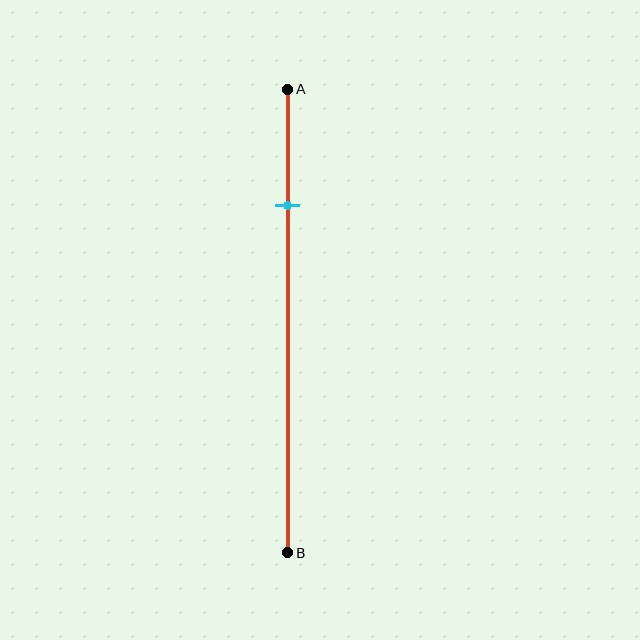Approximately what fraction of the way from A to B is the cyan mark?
The cyan mark is approximately 25% of the way from A to B.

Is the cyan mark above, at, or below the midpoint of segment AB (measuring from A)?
The cyan mark is above the midpoint of segment AB.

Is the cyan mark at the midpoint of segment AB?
No, the mark is at about 25% from A, not at the 50% midpoint.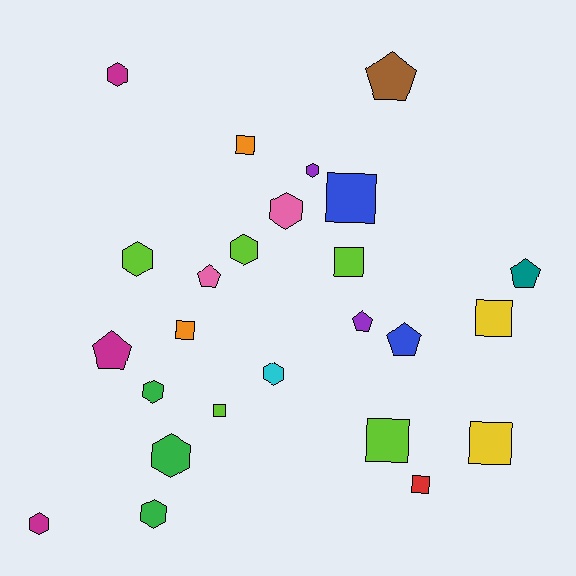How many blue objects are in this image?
There are 2 blue objects.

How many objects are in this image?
There are 25 objects.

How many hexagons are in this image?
There are 10 hexagons.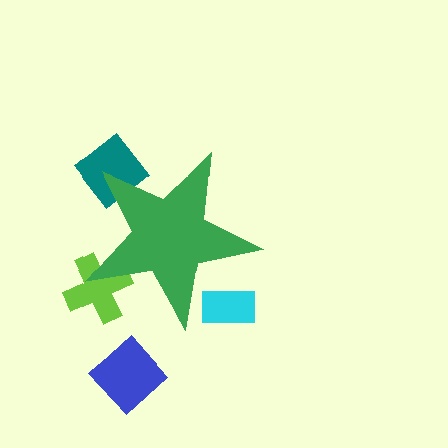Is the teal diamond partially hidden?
Yes, the teal diamond is partially hidden behind the green star.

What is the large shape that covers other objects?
A green star.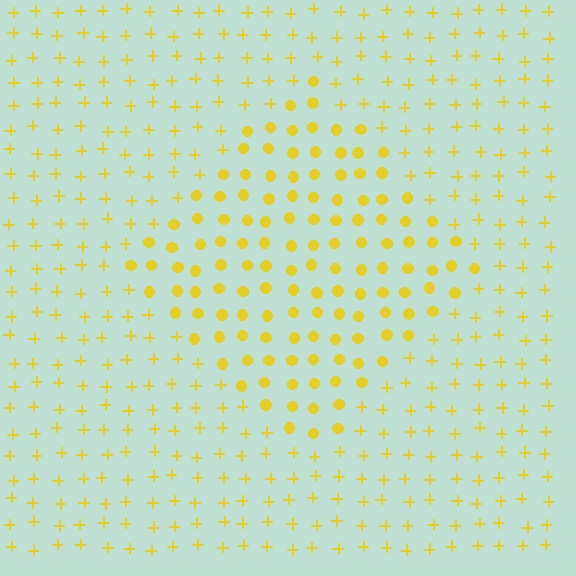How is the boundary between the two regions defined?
The boundary is defined by a change in element shape: circles inside vs. plus signs outside. All elements share the same color and spacing.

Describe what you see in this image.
The image is filled with small yellow elements arranged in a uniform grid. A diamond-shaped region contains circles, while the surrounding area contains plus signs. The boundary is defined purely by the change in element shape.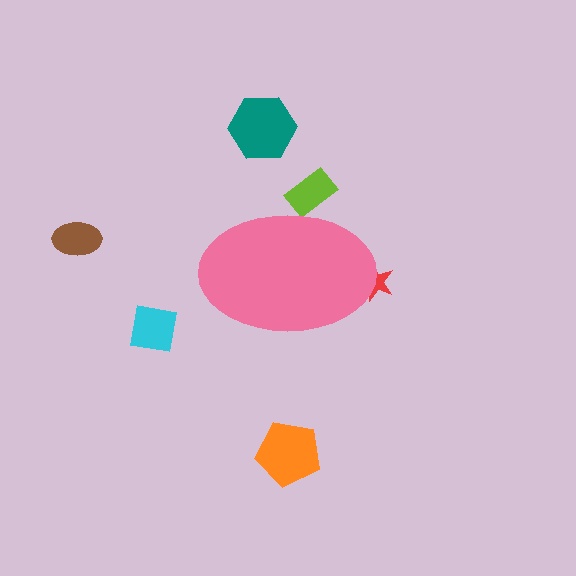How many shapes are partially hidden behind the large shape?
2 shapes are partially hidden.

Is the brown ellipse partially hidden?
No, the brown ellipse is fully visible.